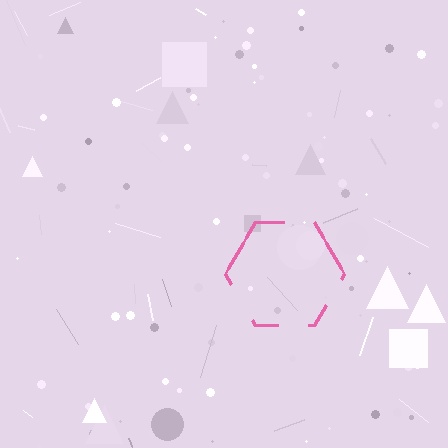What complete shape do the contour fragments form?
The contour fragments form a hexagon.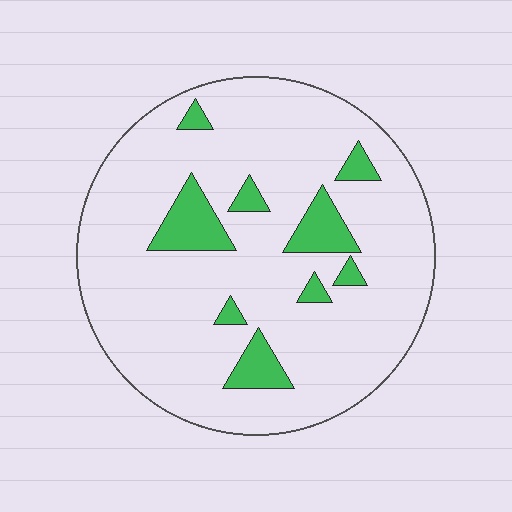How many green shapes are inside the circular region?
9.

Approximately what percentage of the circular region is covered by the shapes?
Approximately 15%.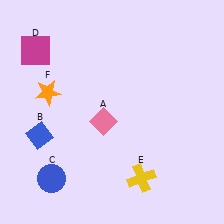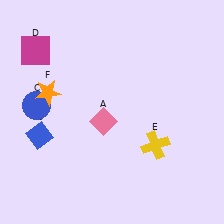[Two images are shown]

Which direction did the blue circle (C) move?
The blue circle (C) moved up.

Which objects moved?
The objects that moved are: the blue circle (C), the yellow cross (E).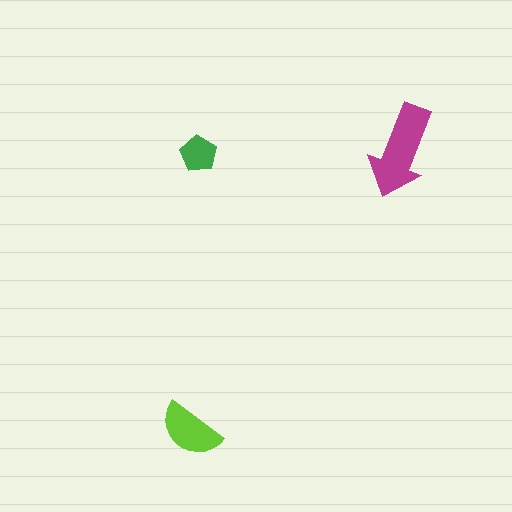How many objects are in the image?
There are 3 objects in the image.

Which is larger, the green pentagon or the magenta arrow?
The magenta arrow.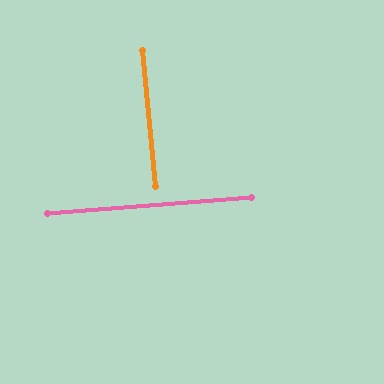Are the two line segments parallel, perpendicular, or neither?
Perpendicular — they meet at approximately 89°.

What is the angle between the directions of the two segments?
Approximately 89 degrees.